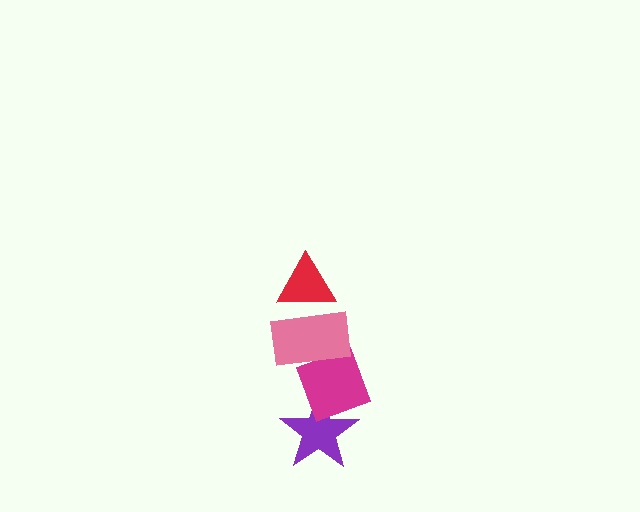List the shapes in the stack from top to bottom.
From top to bottom: the red triangle, the pink rectangle, the magenta diamond, the purple star.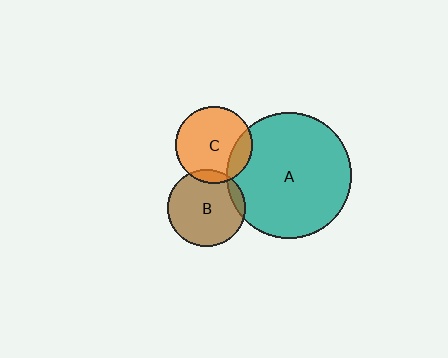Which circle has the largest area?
Circle A (teal).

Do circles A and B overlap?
Yes.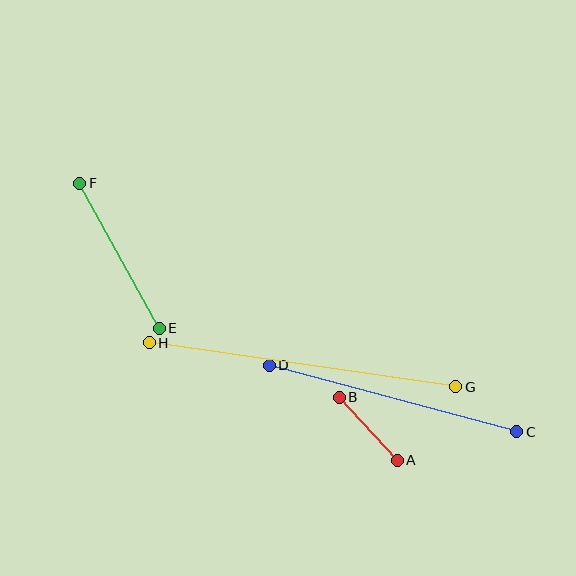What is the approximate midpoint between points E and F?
The midpoint is at approximately (120, 256) pixels.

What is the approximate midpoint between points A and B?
The midpoint is at approximately (368, 429) pixels.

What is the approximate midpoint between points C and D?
The midpoint is at approximately (393, 399) pixels.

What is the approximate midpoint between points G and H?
The midpoint is at approximately (303, 365) pixels.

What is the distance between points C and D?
The distance is approximately 256 pixels.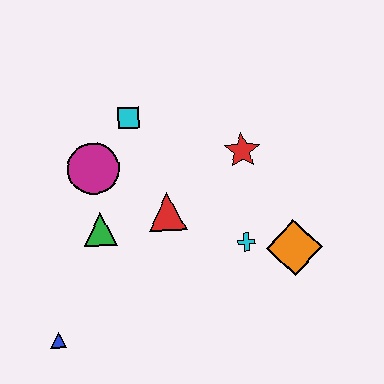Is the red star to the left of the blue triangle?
No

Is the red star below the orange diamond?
No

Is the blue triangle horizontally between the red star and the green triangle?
No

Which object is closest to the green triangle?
The magenta circle is closest to the green triangle.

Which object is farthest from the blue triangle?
The red star is farthest from the blue triangle.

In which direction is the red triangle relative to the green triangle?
The red triangle is to the right of the green triangle.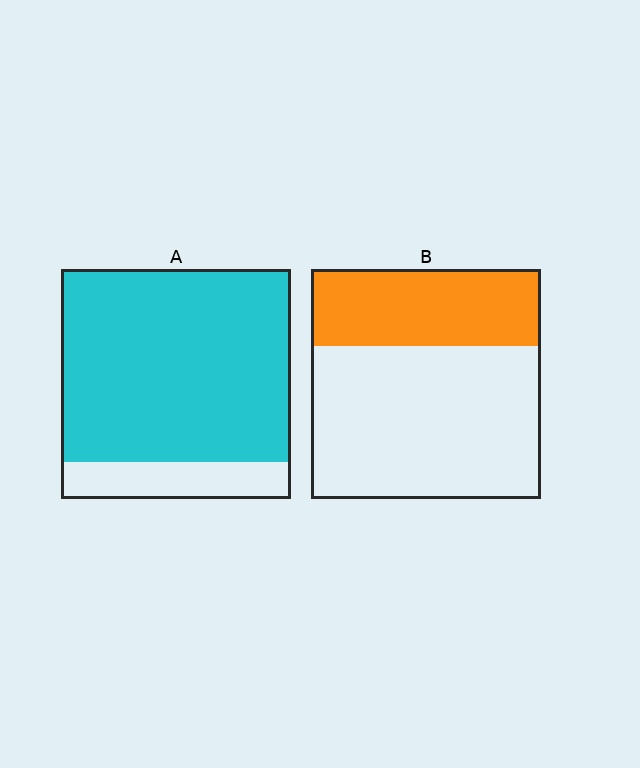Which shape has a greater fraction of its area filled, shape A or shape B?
Shape A.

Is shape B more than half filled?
No.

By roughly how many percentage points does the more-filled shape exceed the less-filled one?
By roughly 50 percentage points (A over B).